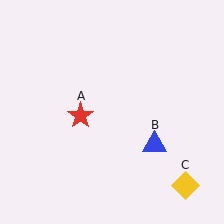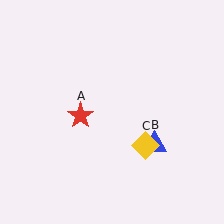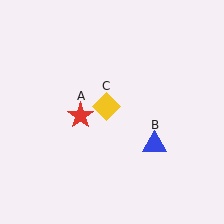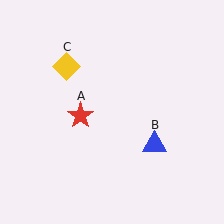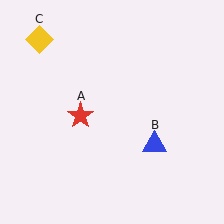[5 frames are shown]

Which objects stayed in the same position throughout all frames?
Red star (object A) and blue triangle (object B) remained stationary.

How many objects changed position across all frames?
1 object changed position: yellow diamond (object C).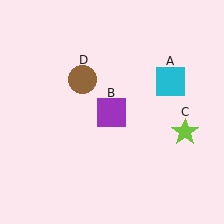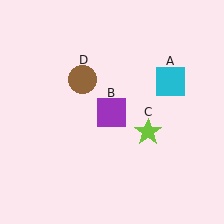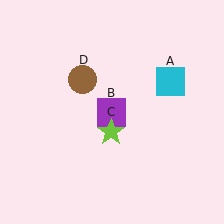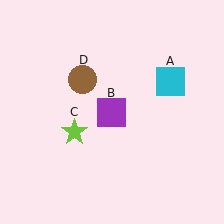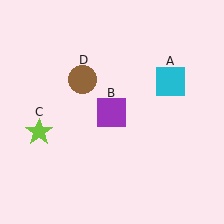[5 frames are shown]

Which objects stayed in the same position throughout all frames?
Cyan square (object A) and purple square (object B) and brown circle (object D) remained stationary.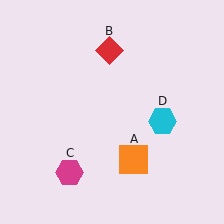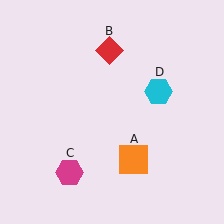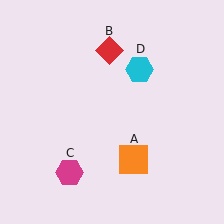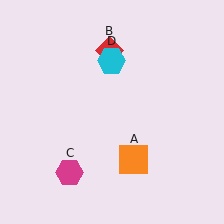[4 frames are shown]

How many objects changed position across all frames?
1 object changed position: cyan hexagon (object D).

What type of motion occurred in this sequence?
The cyan hexagon (object D) rotated counterclockwise around the center of the scene.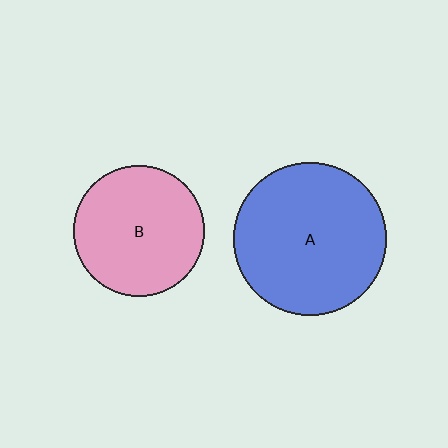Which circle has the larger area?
Circle A (blue).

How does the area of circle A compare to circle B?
Approximately 1.4 times.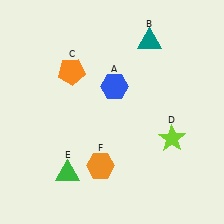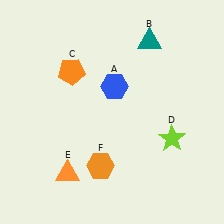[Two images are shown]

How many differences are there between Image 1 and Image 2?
There is 1 difference between the two images.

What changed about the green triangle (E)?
In Image 1, E is green. In Image 2, it changed to orange.